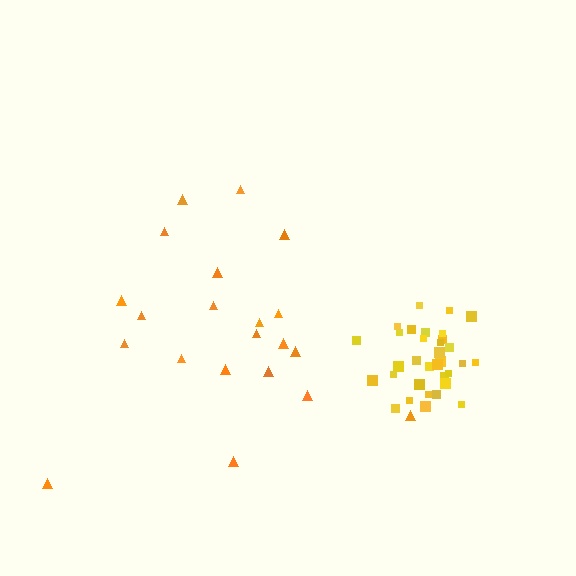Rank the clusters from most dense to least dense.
yellow, orange.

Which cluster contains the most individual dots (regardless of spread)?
Yellow (33).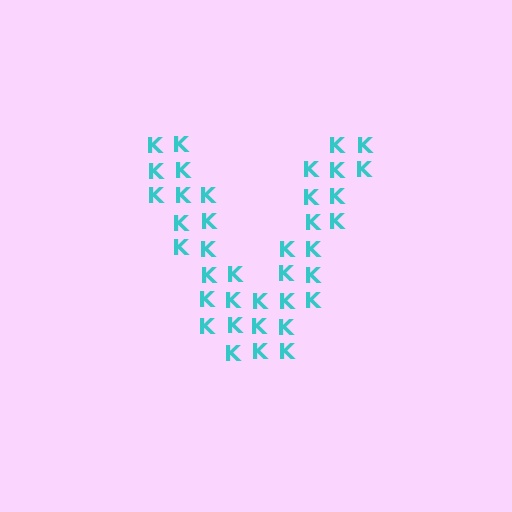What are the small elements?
The small elements are letter K's.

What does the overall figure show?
The overall figure shows the letter V.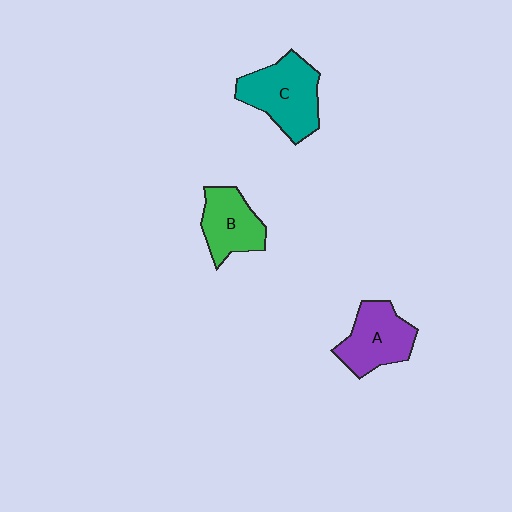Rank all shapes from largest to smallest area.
From largest to smallest: C (teal), A (purple), B (green).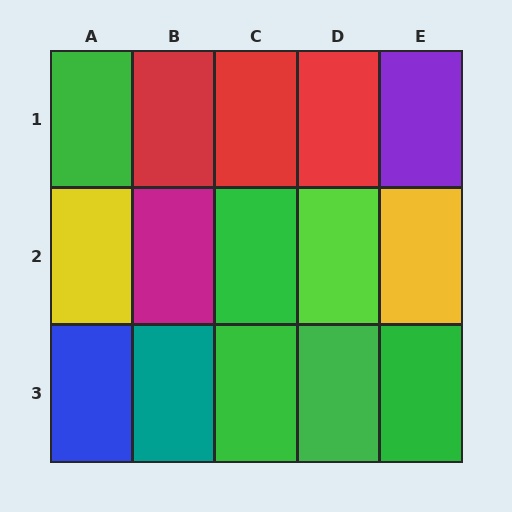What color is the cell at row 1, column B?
Red.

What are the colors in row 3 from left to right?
Blue, teal, green, green, green.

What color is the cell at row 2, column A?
Yellow.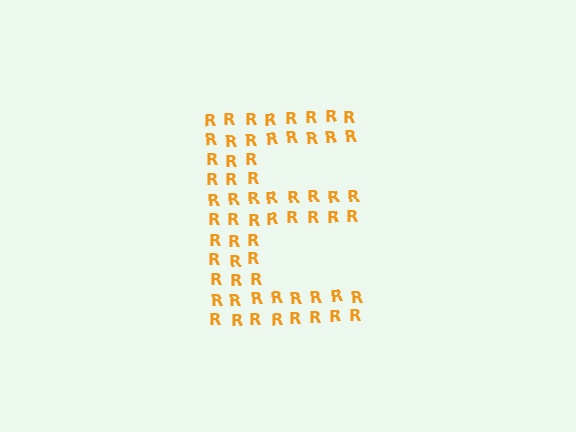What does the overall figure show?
The overall figure shows the letter E.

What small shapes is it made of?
It is made of small letter R's.